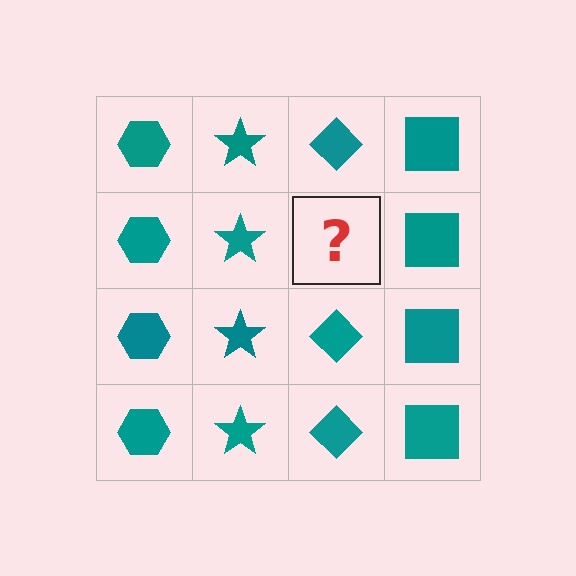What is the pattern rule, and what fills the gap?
The rule is that each column has a consistent shape. The gap should be filled with a teal diamond.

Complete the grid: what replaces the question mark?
The question mark should be replaced with a teal diamond.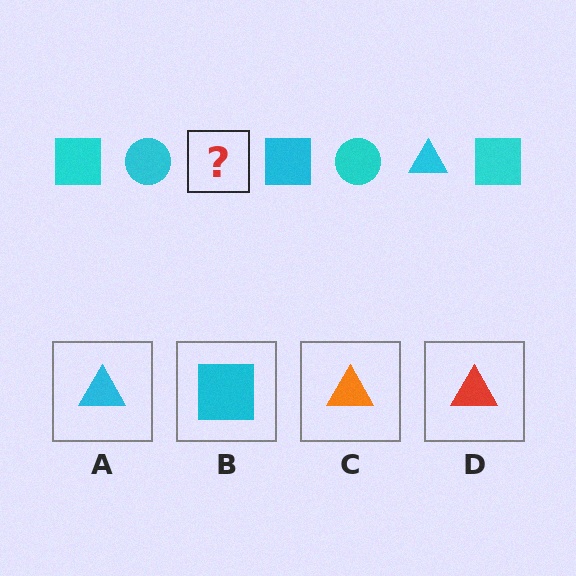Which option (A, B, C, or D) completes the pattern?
A.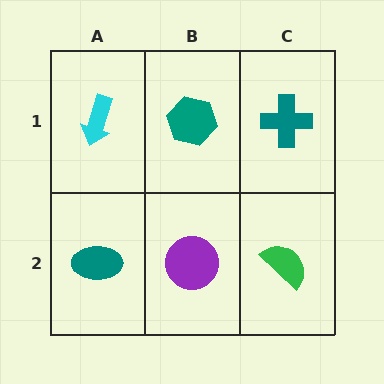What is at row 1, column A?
A cyan arrow.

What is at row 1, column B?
A teal hexagon.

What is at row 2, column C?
A green semicircle.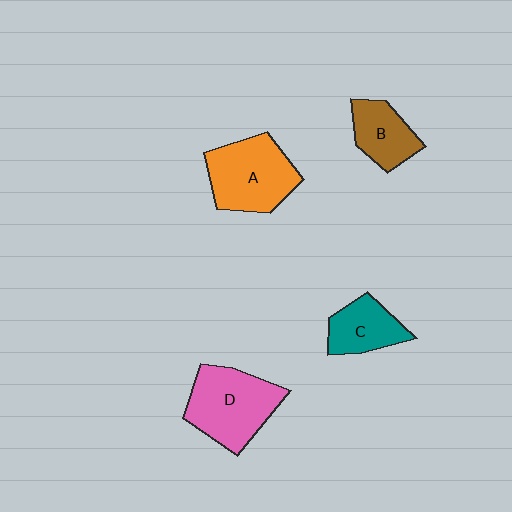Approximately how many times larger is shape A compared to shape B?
Approximately 1.6 times.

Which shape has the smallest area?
Shape B (brown).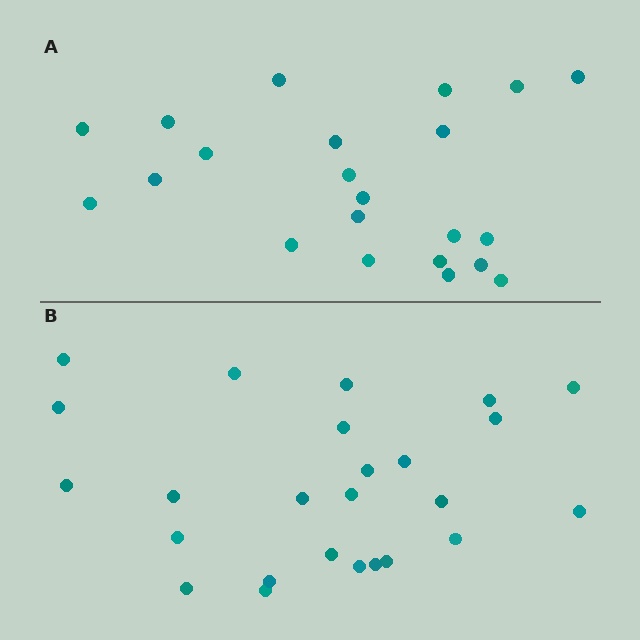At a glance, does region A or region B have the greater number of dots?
Region B (the bottom region) has more dots.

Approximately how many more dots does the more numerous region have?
Region B has just a few more — roughly 2 or 3 more dots than region A.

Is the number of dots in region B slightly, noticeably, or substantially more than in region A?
Region B has only slightly more — the two regions are fairly close. The ratio is roughly 1.1 to 1.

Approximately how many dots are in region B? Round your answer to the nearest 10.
About 20 dots. (The exact count is 25, which rounds to 20.)